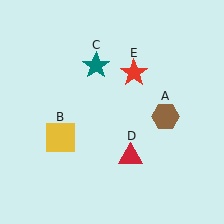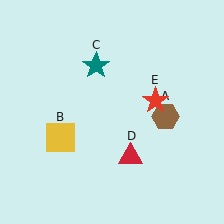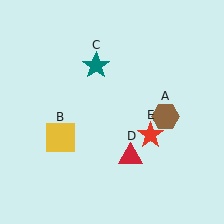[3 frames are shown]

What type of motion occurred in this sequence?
The red star (object E) rotated clockwise around the center of the scene.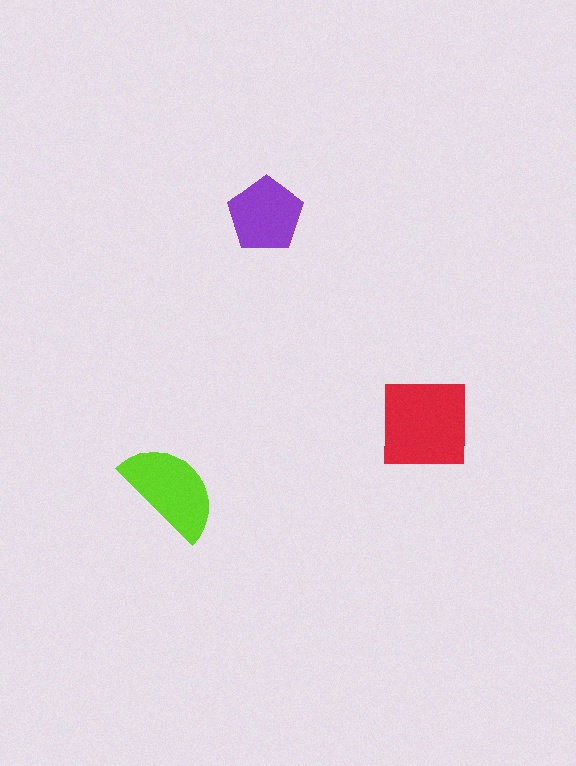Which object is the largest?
The red square.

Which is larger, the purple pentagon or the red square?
The red square.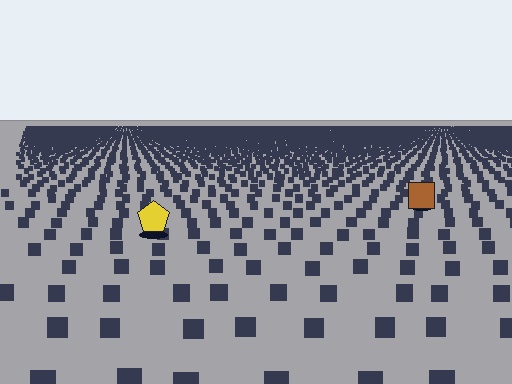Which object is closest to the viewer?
The yellow pentagon is closest. The texture marks near it are larger and more spread out.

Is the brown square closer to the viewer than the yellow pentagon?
No. The yellow pentagon is closer — you can tell from the texture gradient: the ground texture is coarser near it.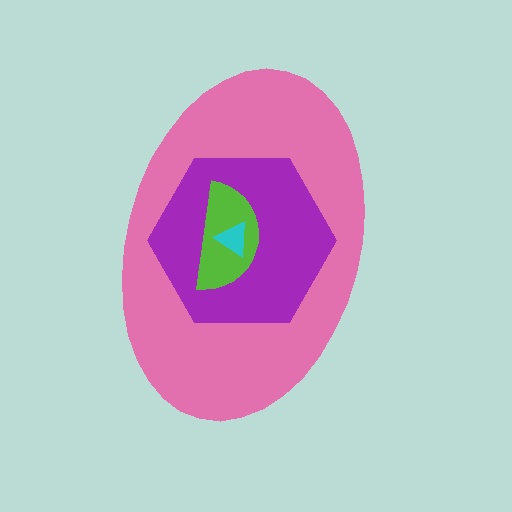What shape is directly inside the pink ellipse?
The purple hexagon.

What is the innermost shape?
The cyan triangle.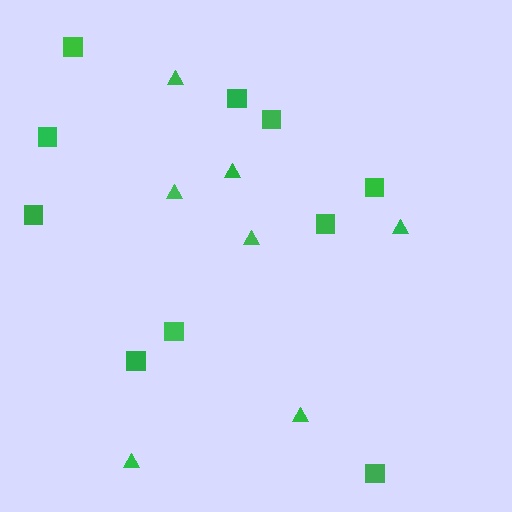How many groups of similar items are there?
There are 2 groups: one group of squares (10) and one group of triangles (7).